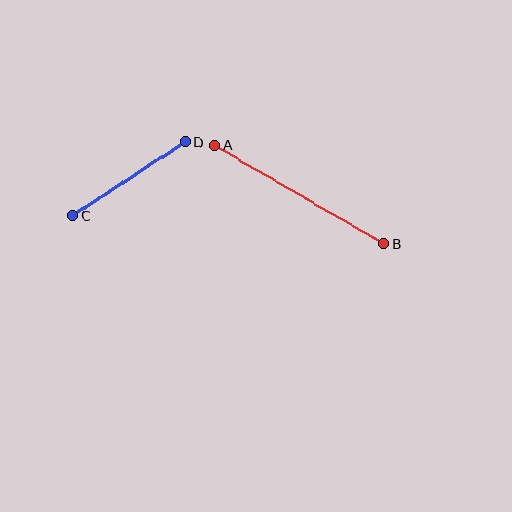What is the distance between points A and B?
The distance is approximately 196 pixels.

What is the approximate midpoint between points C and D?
The midpoint is at approximately (129, 179) pixels.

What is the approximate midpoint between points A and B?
The midpoint is at approximately (299, 194) pixels.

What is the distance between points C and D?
The distance is approximately 134 pixels.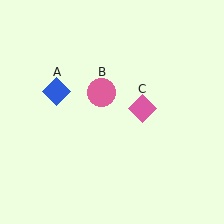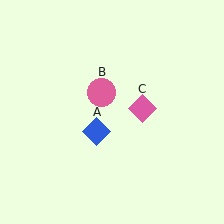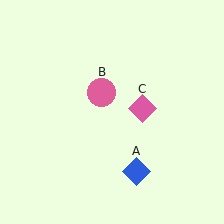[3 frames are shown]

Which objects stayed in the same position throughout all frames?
Pink circle (object B) and pink diamond (object C) remained stationary.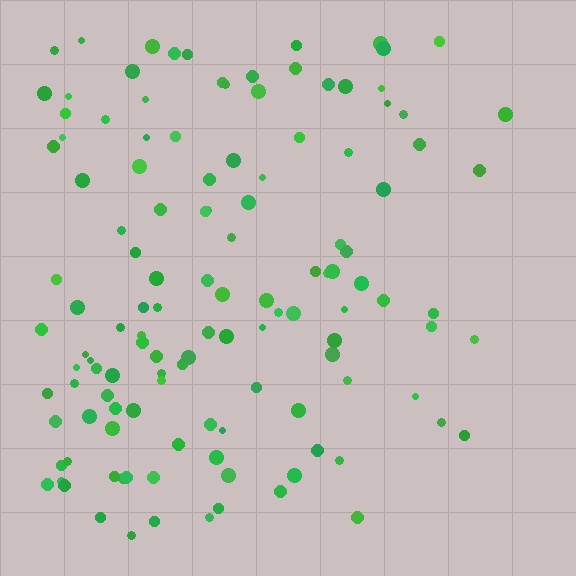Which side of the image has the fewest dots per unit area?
The right.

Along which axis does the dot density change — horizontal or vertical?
Horizontal.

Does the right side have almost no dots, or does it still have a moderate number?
Still a moderate number, just noticeably fewer than the left.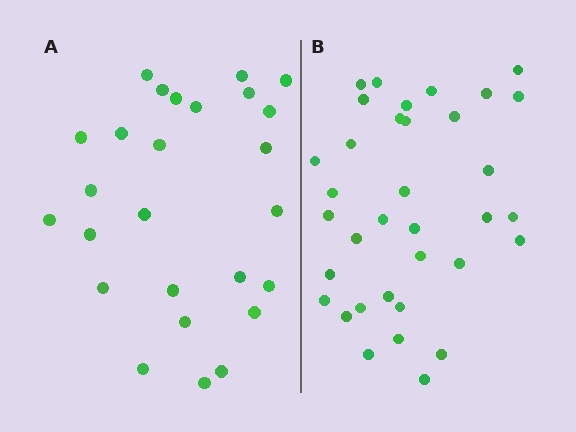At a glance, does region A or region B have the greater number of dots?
Region B (the right region) has more dots.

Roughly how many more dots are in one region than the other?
Region B has roughly 8 or so more dots than region A.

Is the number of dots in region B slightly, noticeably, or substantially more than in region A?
Region B has noticeably more, but not dramatically so. The ratio is roughly 1.3 to 1.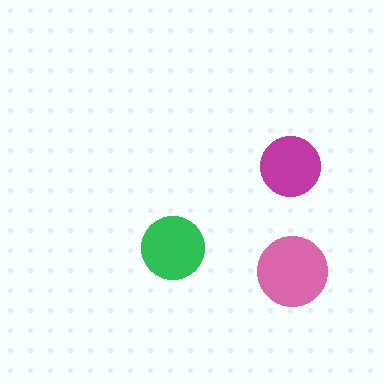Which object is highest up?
The magenta circle is topmost.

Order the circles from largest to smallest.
the pink one, the green one, the magenta one.